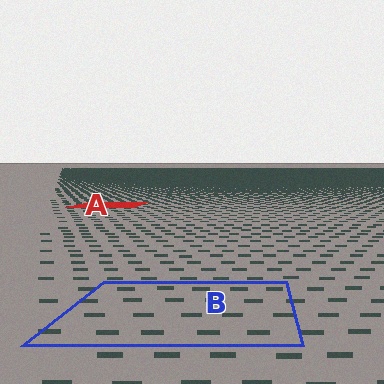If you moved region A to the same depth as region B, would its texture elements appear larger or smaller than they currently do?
They would appear larger. At a closer depth, the same texture elements are projected at a bigger on-screen size.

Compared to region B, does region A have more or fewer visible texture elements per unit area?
Region A has more texture elements per unit area — they are packed more densely because it is farther away.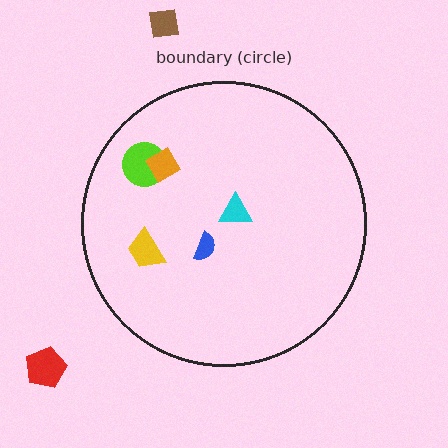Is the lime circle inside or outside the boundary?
Inside.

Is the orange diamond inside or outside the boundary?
Inside.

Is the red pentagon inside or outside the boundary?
Outside.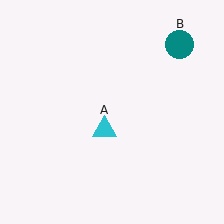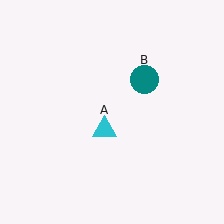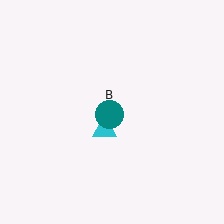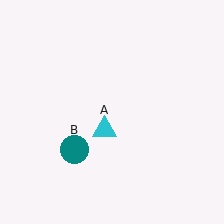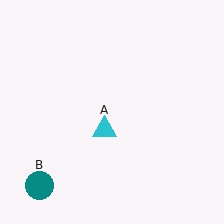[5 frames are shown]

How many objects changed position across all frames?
1 object changed position: teal circle (object B).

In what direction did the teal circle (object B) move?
The teal circle (object B) moved down and to the left.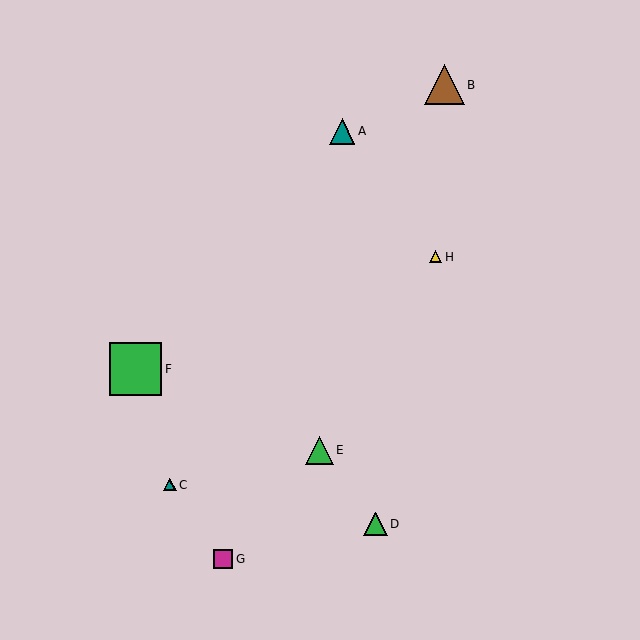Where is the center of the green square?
The center of the green square is at (135, 369).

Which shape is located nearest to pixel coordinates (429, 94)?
The brown triangle (labeled B) at (444, 85) is nearest to that location.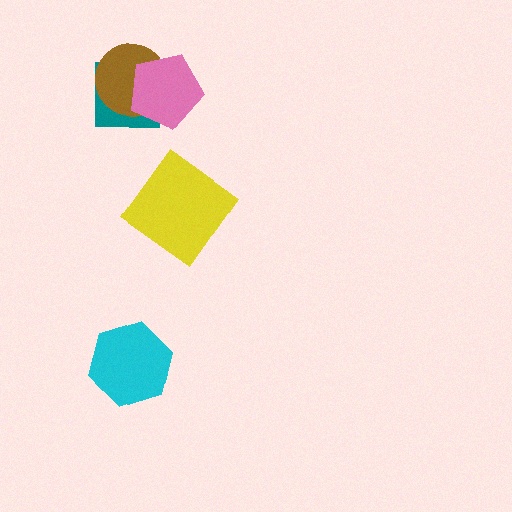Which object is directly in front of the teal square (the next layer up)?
The brown circle is directly in front of the teal square.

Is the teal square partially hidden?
Yes, it is partially covered by another shape.